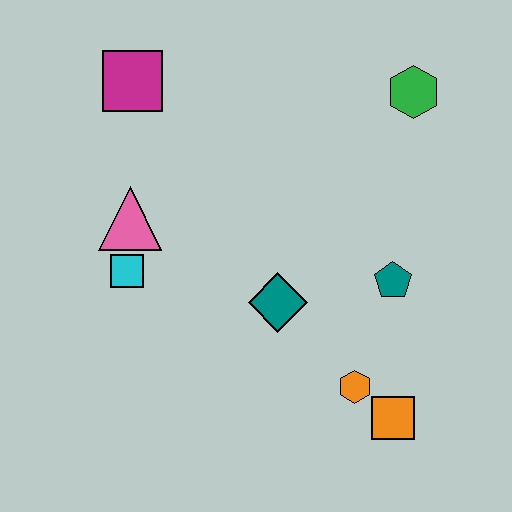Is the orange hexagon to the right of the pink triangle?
Yes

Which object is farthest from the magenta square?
The orange square is farthest from the magenta square.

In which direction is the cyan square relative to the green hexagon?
The cyan square is to the left of the green hexagon.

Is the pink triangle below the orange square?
No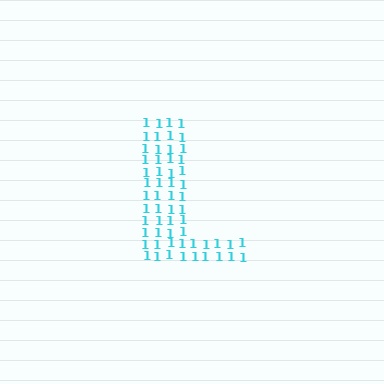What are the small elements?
The small elements are digit 1's.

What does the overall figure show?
The overall figure shows the letter L.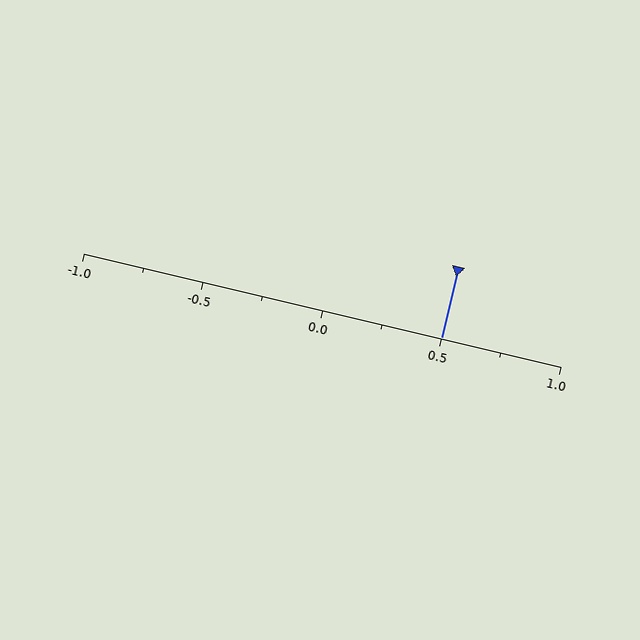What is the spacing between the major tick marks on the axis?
The major ticks are spaced 0.5 apart.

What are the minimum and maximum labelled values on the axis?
The axis runs from -1.0 to 1.0.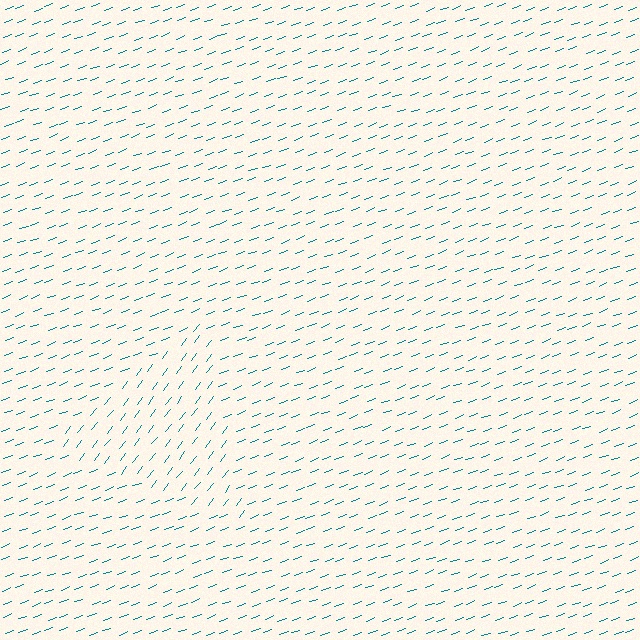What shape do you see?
I see a triangle.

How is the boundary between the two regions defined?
The boundary is defined purely by a change in line orientation (approximately 33 degrees difference). All lines are the same color and thickness.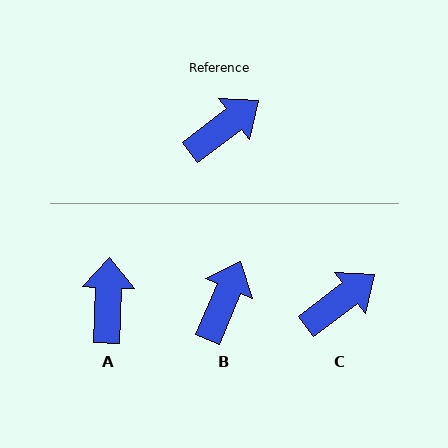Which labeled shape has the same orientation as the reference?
C.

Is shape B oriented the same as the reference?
No, it is off by about 30 degrees.